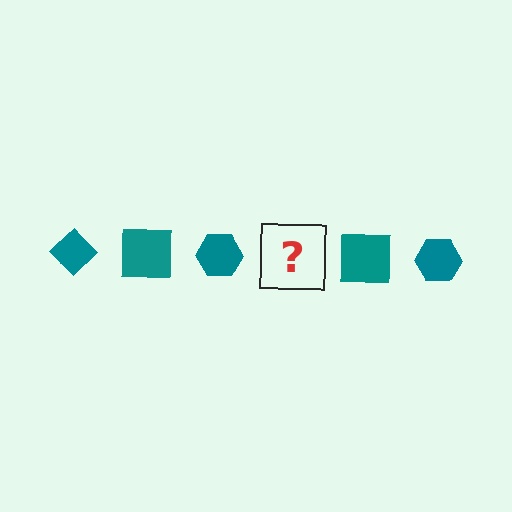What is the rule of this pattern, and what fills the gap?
The rule is that the pattern cycles through diamond, square, hexagon shapes in teal. The gap should be filled with a teal diamond.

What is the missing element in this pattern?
The missing element is a teal diamond.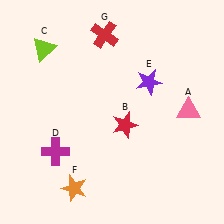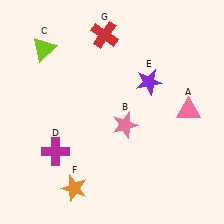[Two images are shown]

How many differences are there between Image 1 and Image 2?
There is 1 difference between the two images.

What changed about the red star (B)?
In Image 1, B is red. In Image 2, it changed to pink.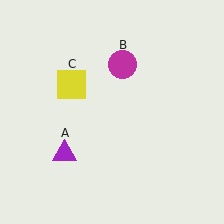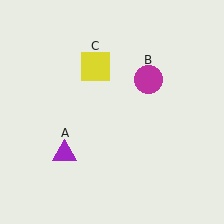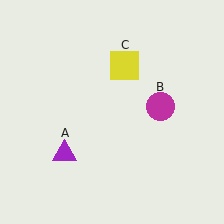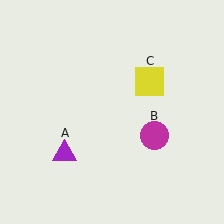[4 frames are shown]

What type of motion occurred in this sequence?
The magenta circle (object B), yellow square (object C) rotated clockwise around the center of the scene.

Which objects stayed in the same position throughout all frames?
Purple triangle (object A) remained stationary.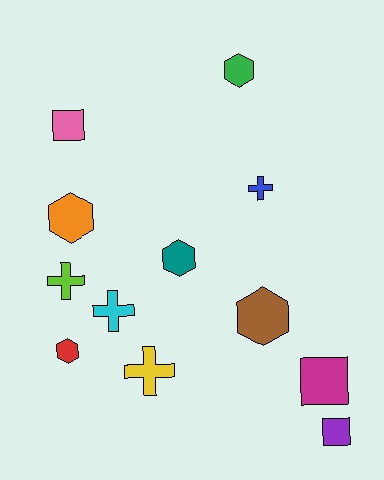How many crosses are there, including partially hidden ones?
There are 4 crosses.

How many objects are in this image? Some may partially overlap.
There are 12 objects.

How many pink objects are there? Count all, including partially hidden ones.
There is 1 pink object.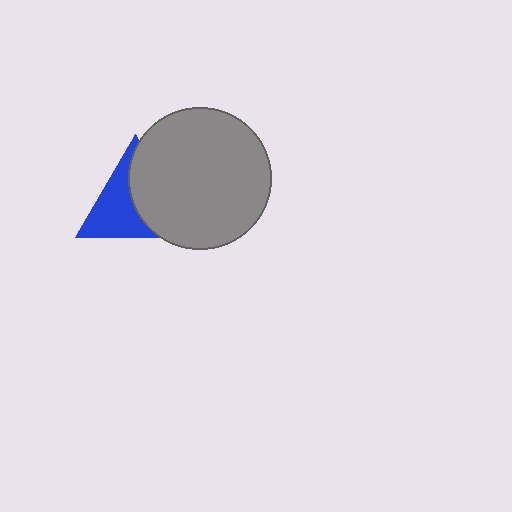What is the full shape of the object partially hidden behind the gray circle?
The partially hidden object is a blue triangle.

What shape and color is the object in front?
The object in front is a gray circle.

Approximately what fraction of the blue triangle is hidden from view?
Roughly 50% of the blue triangle is hidden behind the gray circle.